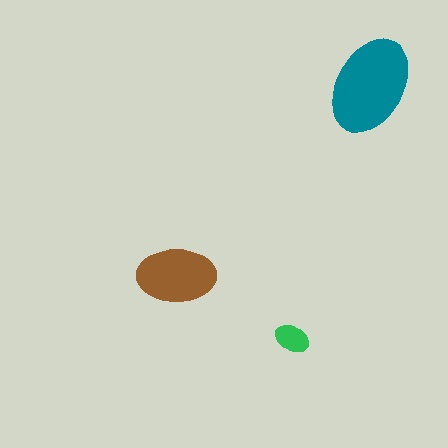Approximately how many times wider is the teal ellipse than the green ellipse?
About 3 times wider.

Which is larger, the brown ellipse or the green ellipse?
The brown one.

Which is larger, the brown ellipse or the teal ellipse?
The teal one.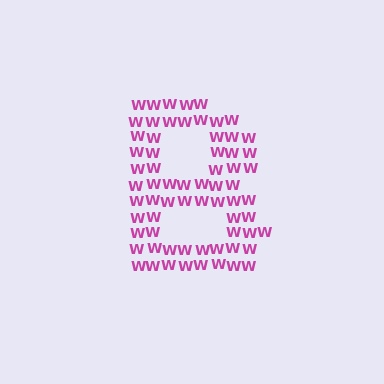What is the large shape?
The large shape is the letter B.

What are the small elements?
The small elements are letter W's.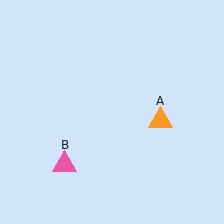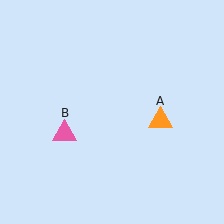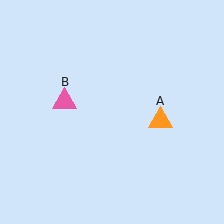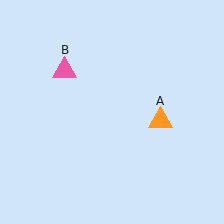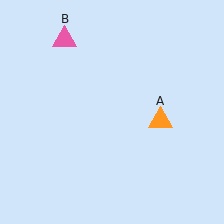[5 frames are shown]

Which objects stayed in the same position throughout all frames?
Orange triangle (object A) remained stationary.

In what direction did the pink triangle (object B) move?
The pink triangle (object B) moved up.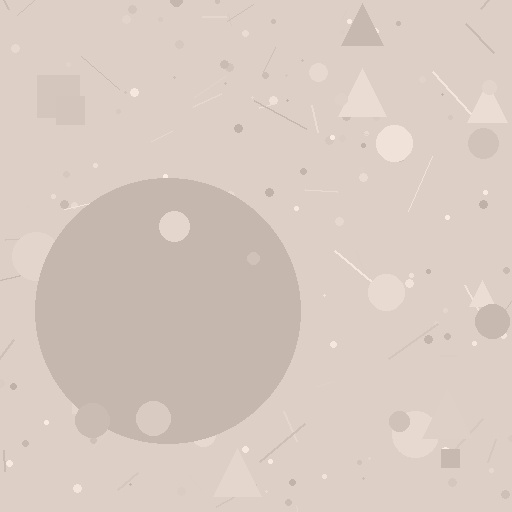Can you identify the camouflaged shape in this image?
The camouflaged shape is a circle.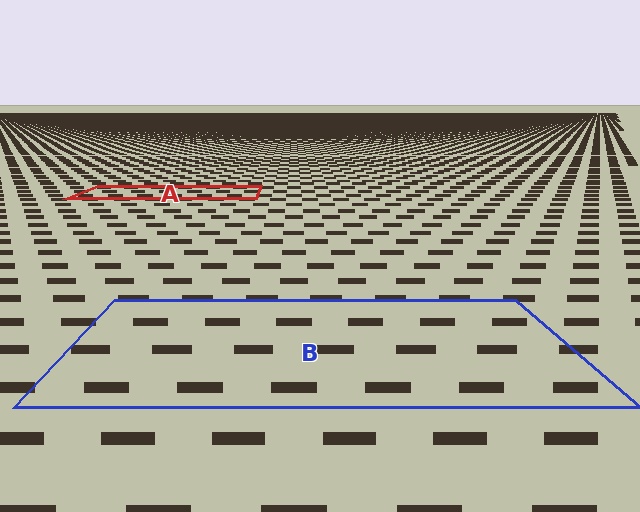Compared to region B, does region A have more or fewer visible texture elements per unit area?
Region A has more texture elements per unit area — they are packed more densely because it is farther away.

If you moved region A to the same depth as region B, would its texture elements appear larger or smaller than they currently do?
They would appear larger. At a closer depth, the same texture elements are projected at a bigger on-screen size.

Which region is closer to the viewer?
Region B is closer. The texture elements there are larger and more spread out.